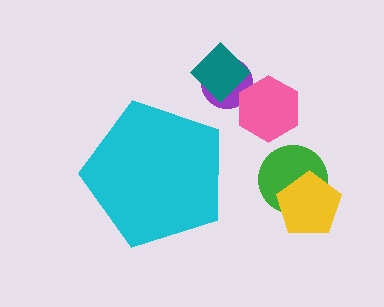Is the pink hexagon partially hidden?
No, the pink hexagon is fully visible.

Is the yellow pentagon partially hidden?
No, the yellow pentagon is fully visible.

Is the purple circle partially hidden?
No, the purple circle is fully visible.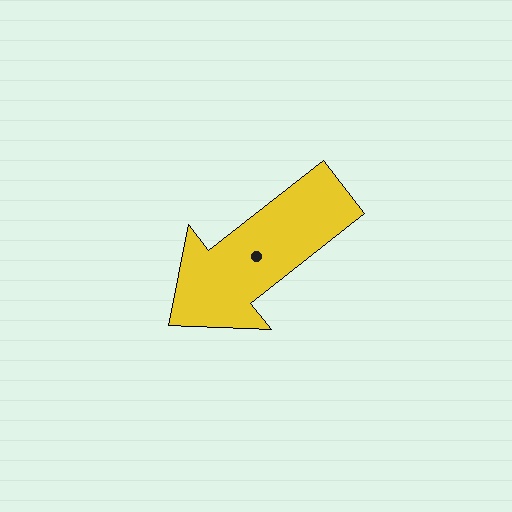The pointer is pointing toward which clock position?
Roughly 8 o'clock.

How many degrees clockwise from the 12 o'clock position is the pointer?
Approximately 232 degrees.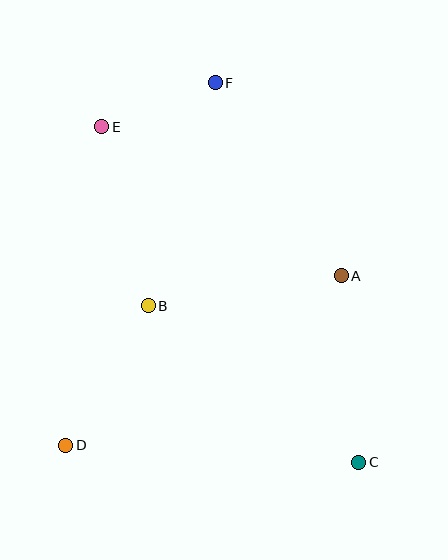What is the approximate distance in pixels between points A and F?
The distance between A and F is approximately 230 pixels.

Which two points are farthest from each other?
Points C and E are farthest from each other.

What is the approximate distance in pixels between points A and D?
The distance between A and D is approximately 324 pixels.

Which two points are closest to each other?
Points E and F are closest to each other.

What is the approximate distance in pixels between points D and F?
The distance between D and F is approximately 392 pixels.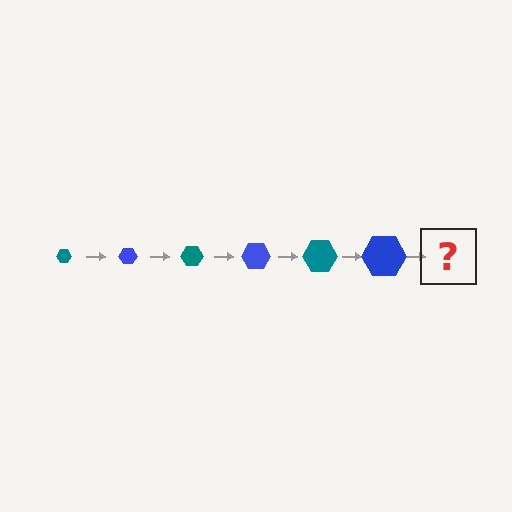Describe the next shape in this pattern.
It should be a teal hexagon, larger than the previous one.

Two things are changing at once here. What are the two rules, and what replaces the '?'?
The two rules are that the hexagon grows larger each step and the color cycles through teal and blue. The '?' should be a teal hexagon, larger than the previous one.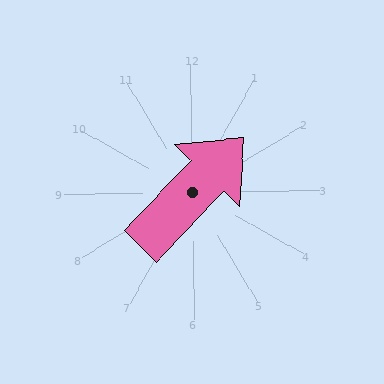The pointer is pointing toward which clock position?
Roughly 1 o'clock.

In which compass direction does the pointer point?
Northeast.